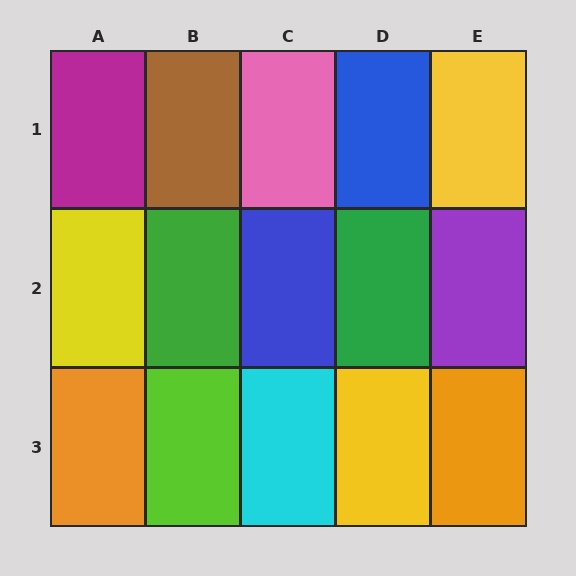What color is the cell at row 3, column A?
Orange.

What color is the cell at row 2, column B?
Green.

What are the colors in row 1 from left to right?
Magenta, brown, pink, blue, yellow.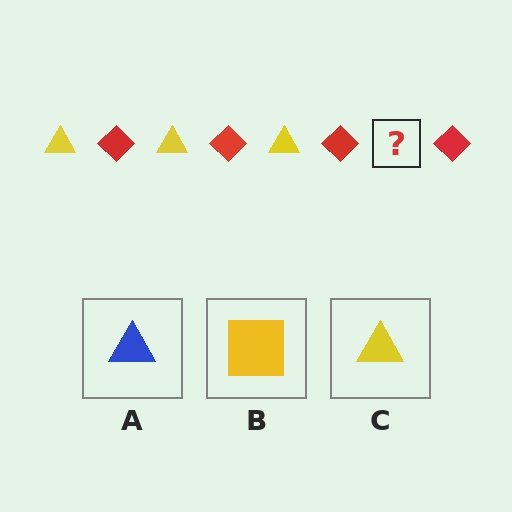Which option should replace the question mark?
Option C.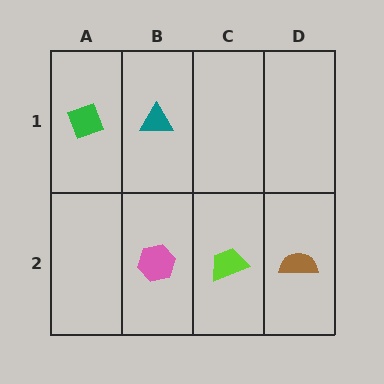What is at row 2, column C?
A lime trapezoid.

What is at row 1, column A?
A green diamond.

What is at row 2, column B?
A pink hexagon.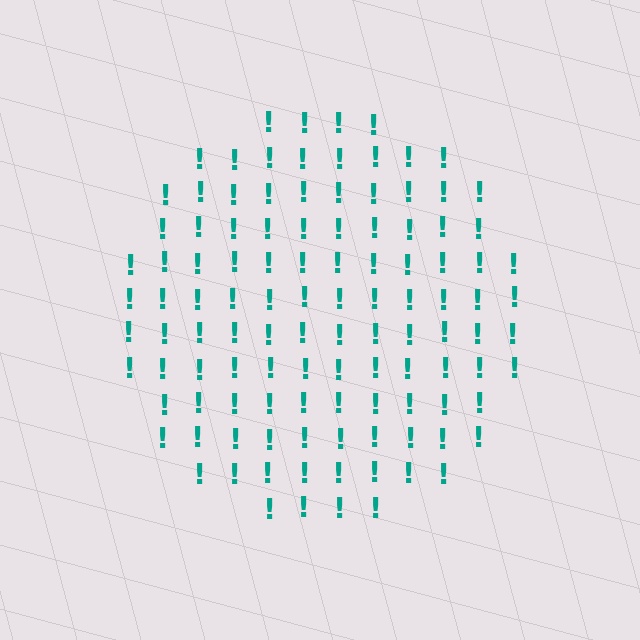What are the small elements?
The small elements are exclamation marks.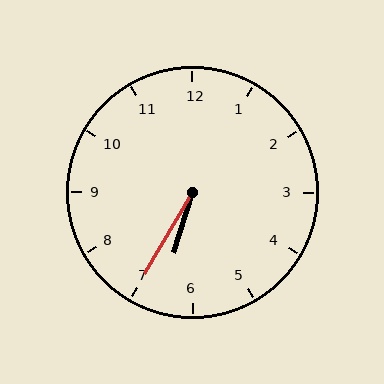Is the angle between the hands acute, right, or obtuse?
It is acute.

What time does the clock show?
6:35.